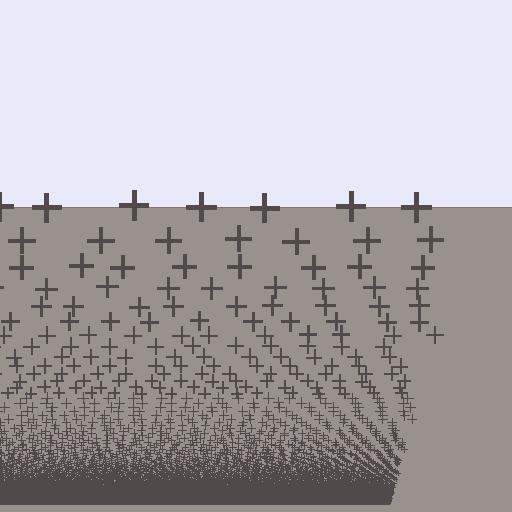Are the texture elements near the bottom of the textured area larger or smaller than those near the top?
Smaller. The gradient is inverted — elements near the bottom are smaller and denser.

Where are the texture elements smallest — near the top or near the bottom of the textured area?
Near the bottom.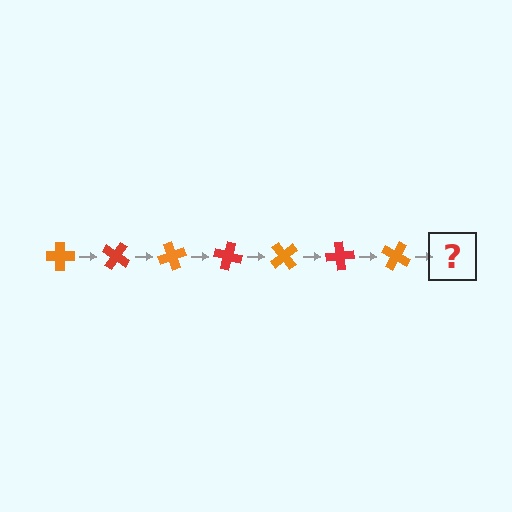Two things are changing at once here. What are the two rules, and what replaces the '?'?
The two rules are that it rotates 35 degrees each step and the color cycles through orange and red. The '?' should be a red cross, rotated 245 degrees from the start.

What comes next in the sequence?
The next element should be a red cross, rotated 245 degrees from the start.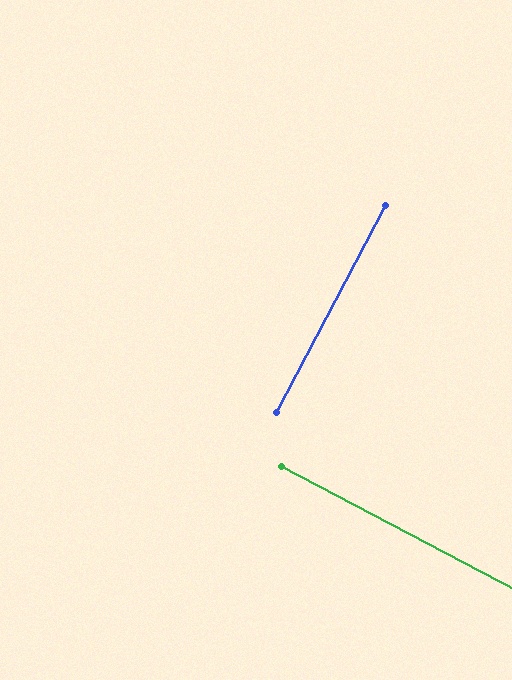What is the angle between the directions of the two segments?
Approximately 90 degrees.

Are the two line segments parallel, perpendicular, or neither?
Perpendicular — they meet at approximately 90°.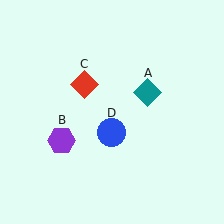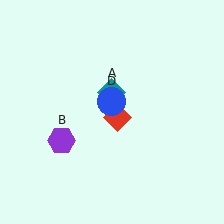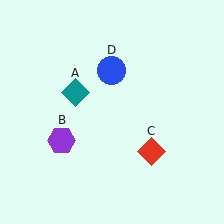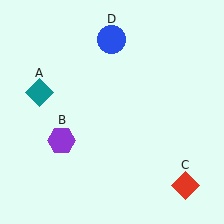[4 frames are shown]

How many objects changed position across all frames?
3 objects changed position: teal diamond (object A), red diamond (object C), blue circle (object D).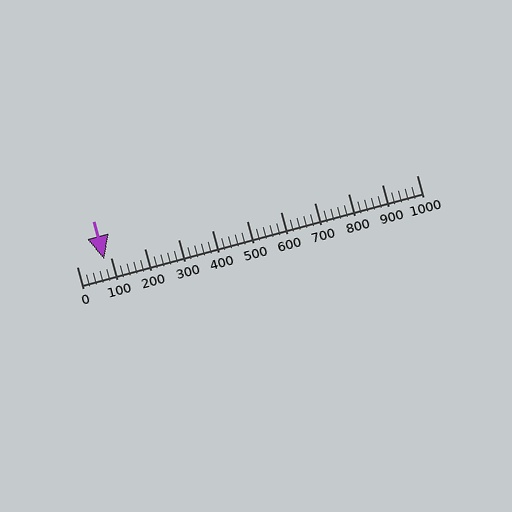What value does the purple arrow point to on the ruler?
The purple arrow points to approximately 80.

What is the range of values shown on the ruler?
The ruler shows values from 0 to 1000.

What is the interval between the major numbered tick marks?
The major tick marks are spaced 100 units apart.